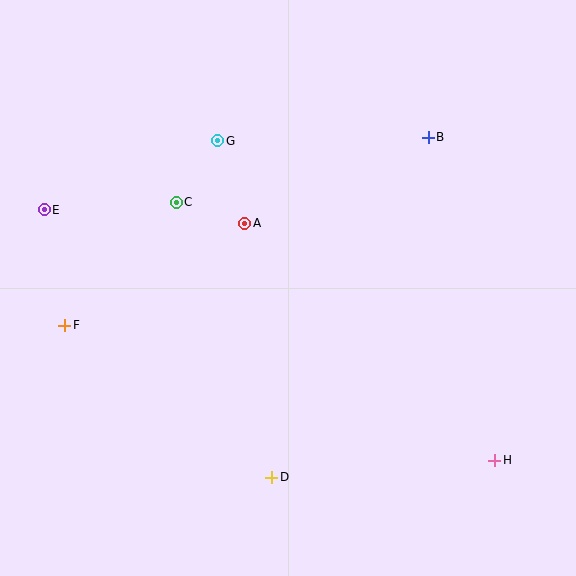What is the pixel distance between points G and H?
The distance between G and H is 423 pixels.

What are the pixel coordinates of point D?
Point D is at (272, 477).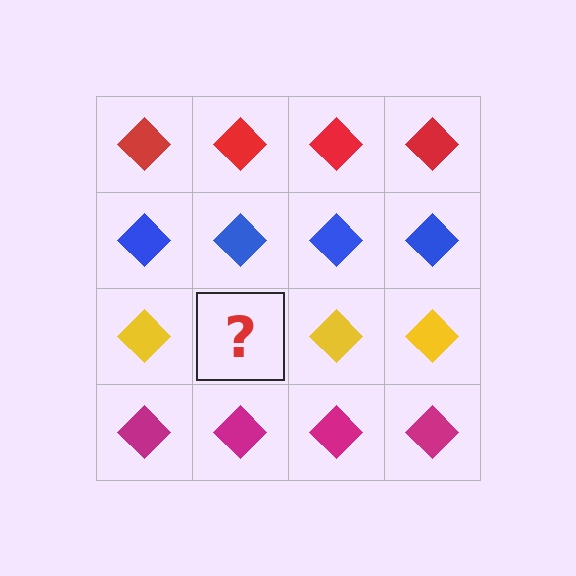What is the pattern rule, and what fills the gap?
The rule is that each row has a consistent color. The gap should be filled with a yellow diamond.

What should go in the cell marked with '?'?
The missing cell should contain a yellow diamond.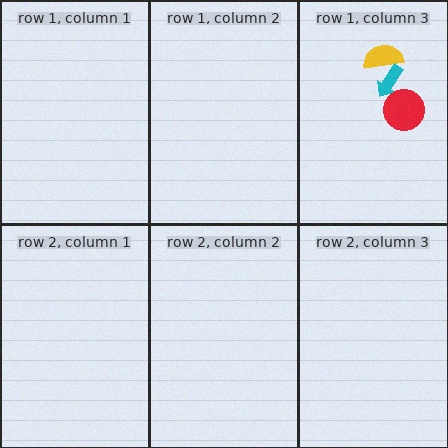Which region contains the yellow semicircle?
The row 1, column 3 region.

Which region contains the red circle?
The row 1, column 3 region.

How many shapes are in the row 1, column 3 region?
3.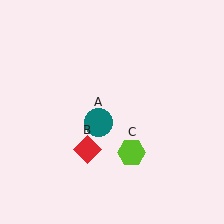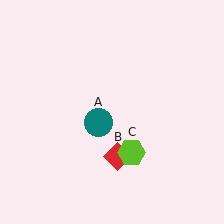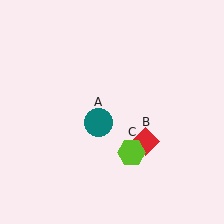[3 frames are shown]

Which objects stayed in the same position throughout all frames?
Teal circle (object A) and lime hexagon (object C) remained stationary.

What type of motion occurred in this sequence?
The red diamond (object B) rotated counterclockwise around the center of the scene.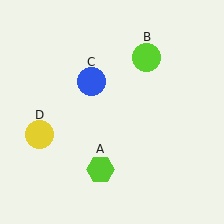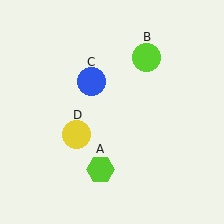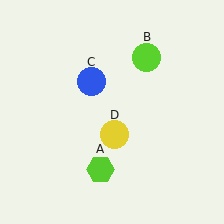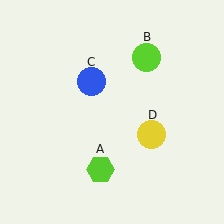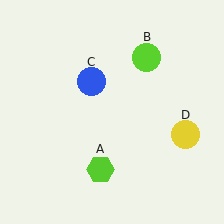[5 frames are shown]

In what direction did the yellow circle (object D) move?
The yellow circle (object D) moved right.